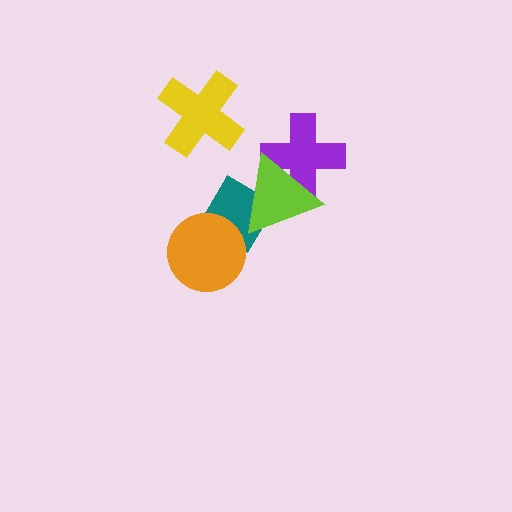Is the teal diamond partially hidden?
Yes, it is partially covered by another shape.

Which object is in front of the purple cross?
The lime triangle is in front of the purple cross.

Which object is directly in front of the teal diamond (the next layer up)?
The orange circle is directly in front of the teal diamond.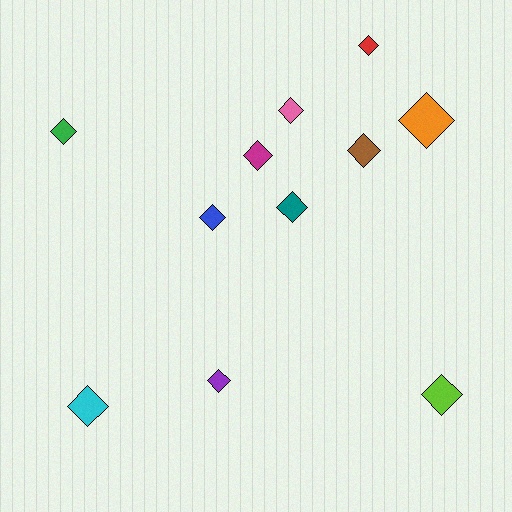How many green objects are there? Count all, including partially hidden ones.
There is 1 green object.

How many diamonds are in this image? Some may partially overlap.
There are 11 diamonds.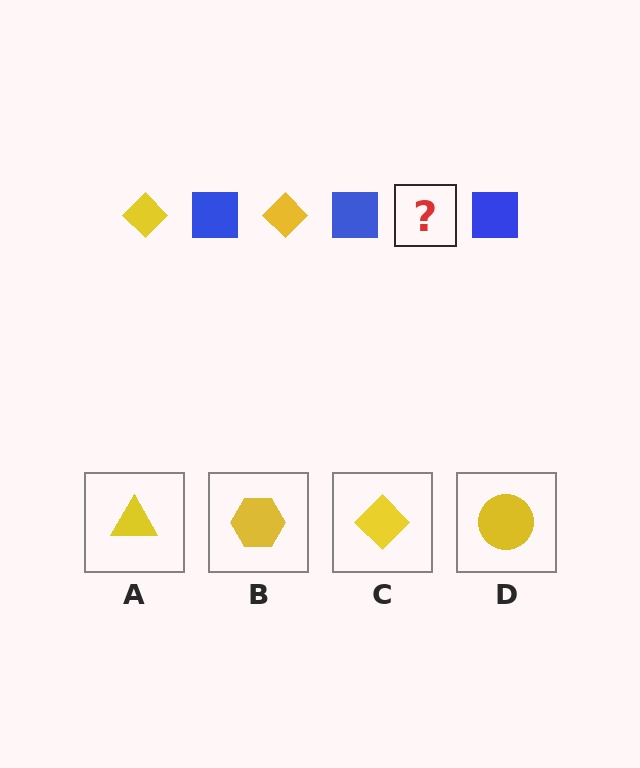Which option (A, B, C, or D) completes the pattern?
C.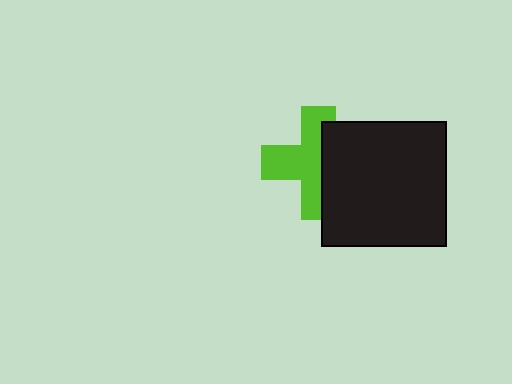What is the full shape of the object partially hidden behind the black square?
The partially hidden object is a lime cross.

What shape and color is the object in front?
The object in front is a black square.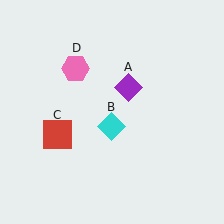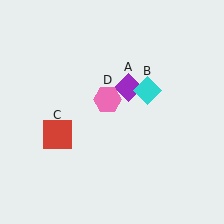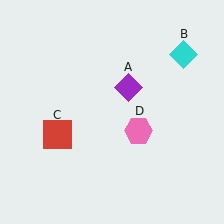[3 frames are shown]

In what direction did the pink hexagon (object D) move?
The pink hexagon (object D) moved down and to the right.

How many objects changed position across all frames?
2 objects changed position: cyan diamond (object B), pink hexagon (object D).